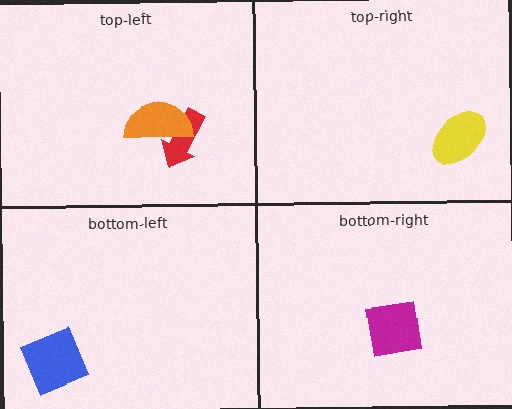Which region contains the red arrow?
The top-left region.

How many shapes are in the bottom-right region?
1.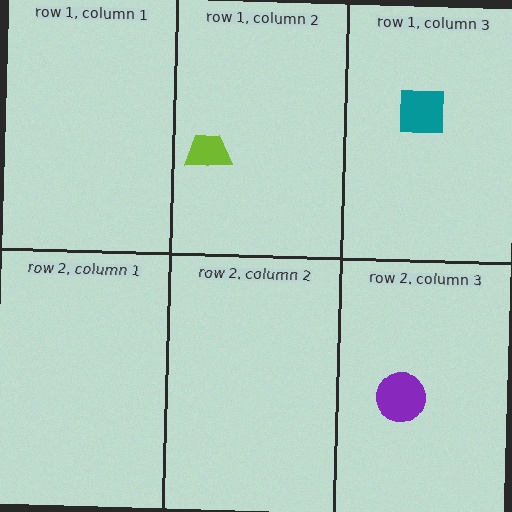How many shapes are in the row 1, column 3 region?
1.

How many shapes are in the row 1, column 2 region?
1.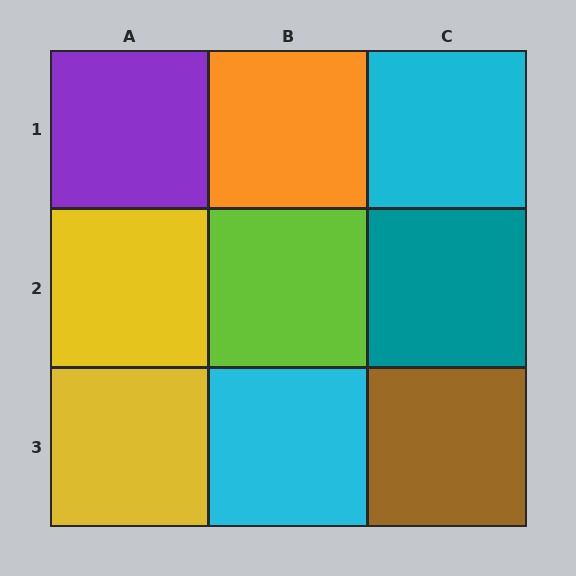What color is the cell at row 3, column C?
Brown.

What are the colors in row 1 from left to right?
Purple, orange, cyan.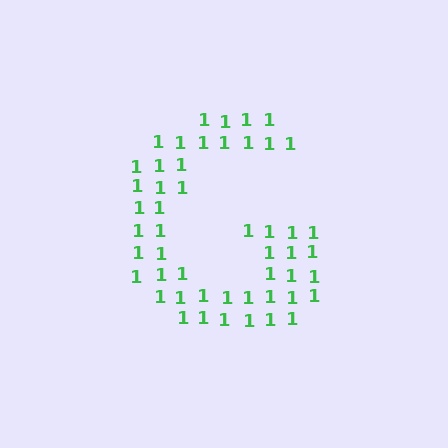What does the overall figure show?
The overall figure shows the letter G.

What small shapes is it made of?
It is made of small digit 1's.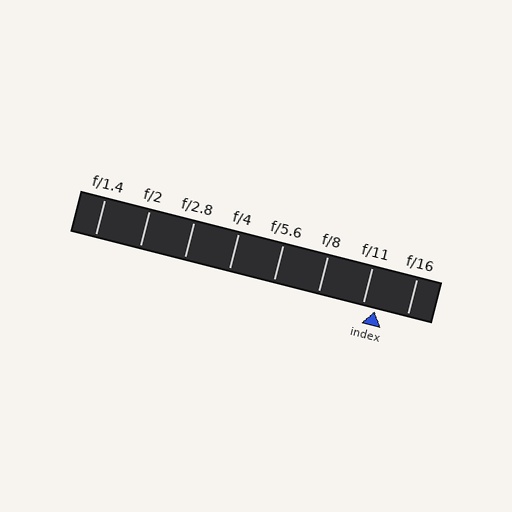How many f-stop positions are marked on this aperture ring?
There are 8 f-stop positions marked.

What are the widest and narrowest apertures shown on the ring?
The widest aperture shown is f/1.4 and the narrowest is f/16.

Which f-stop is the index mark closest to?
The index mark is closest to f/11.